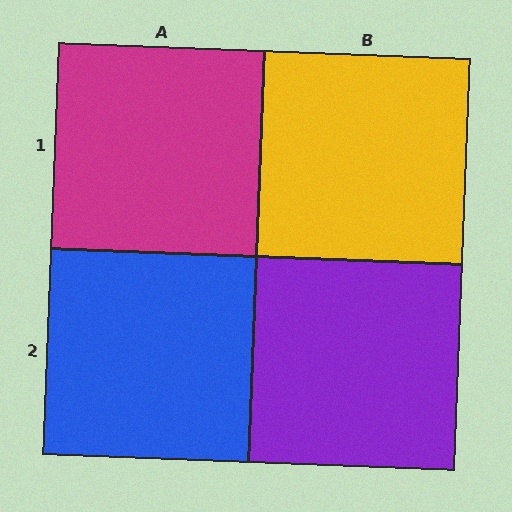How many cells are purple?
1 cell is purple.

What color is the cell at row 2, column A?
Blue.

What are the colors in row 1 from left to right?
Magenta, yellow.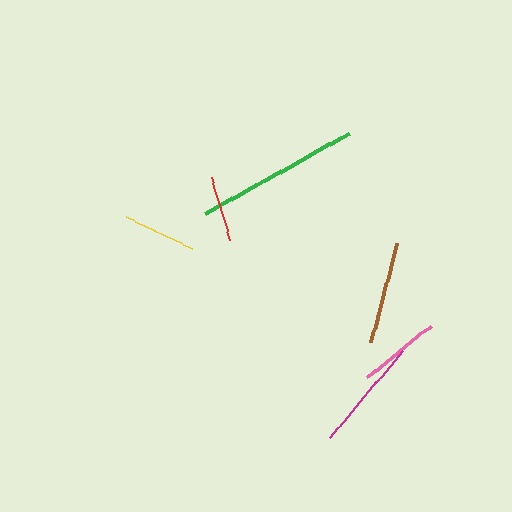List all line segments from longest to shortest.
From longest to shortest: green, magenta, brown, pink, yellow, red.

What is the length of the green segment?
The green segment is approximately 165 pixels long.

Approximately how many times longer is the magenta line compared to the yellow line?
The magenta line is approximately 1.5 times the length of the yellow line.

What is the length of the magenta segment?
The magenta segment is approximately 114 pixels long.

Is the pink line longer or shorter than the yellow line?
The pink line is longer than the yellow line.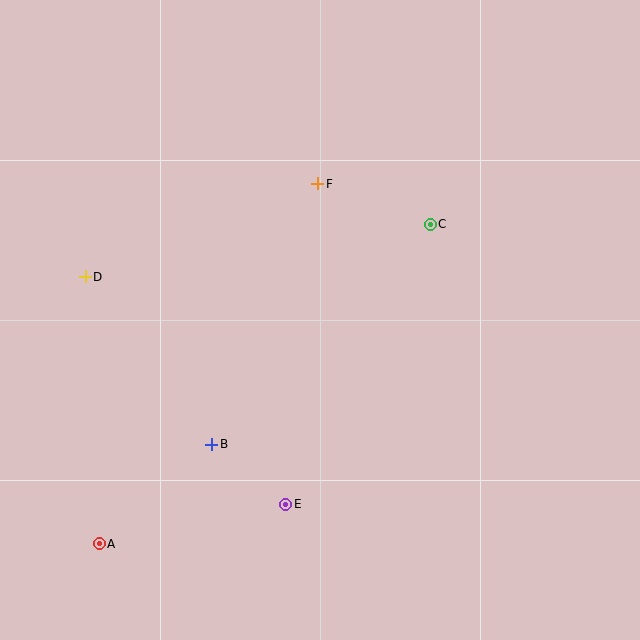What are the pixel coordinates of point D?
Point D is at (85, 277).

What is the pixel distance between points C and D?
The distance between C and D is 349 pixels.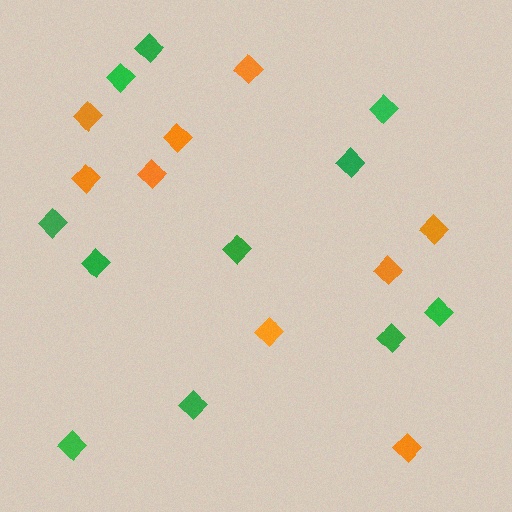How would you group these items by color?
There are 2 groups: one group of green diamonds (11) and one group of orange diamonds (9).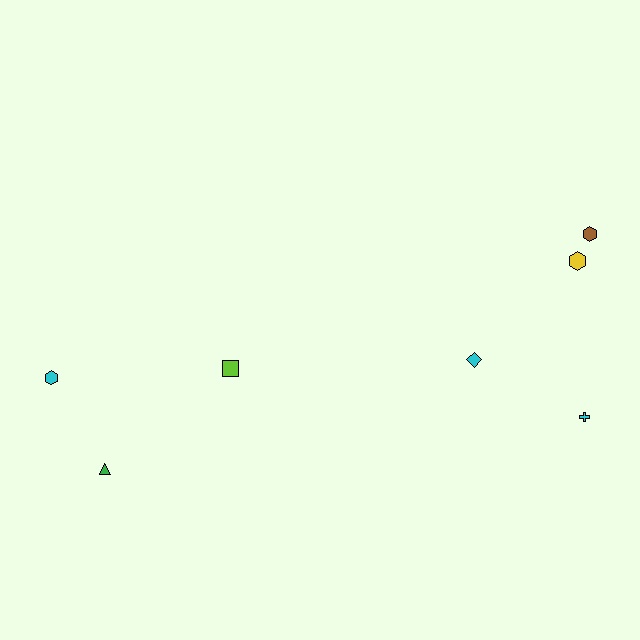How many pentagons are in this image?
There are no pentagons.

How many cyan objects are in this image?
There are 3 cyan objects.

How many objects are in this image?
There are 7 objects.